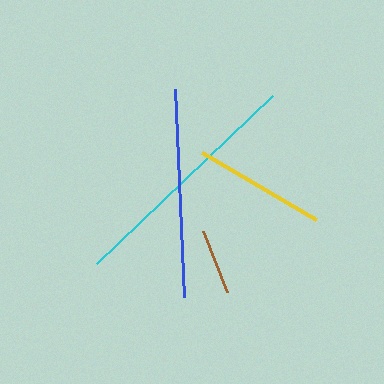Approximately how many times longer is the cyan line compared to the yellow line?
The cyan line is approximately 1.8 times the length of the yellow line.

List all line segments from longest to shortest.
From longest to shortest: cyan, blue, yellow, brown.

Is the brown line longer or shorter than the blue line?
The blue line is longer than the brown line.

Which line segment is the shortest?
The brown line is the shortest at approximately 65 pixels.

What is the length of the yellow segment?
The yellow segment is approximately 132 pixels long.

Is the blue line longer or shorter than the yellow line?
The blue line is longer than the yellow line.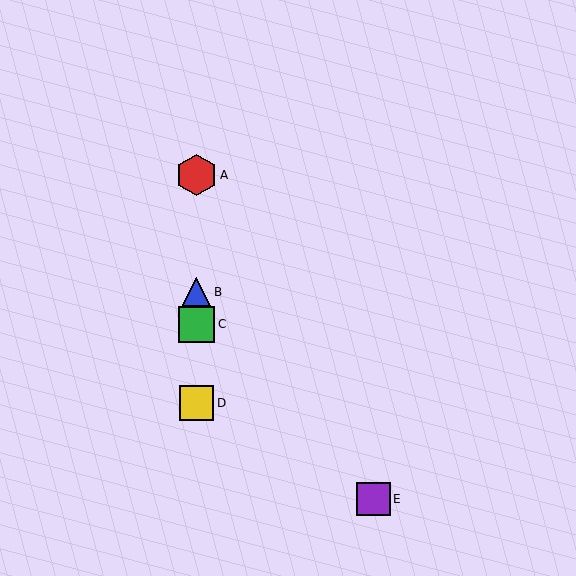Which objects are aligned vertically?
Objects A, B, C, D are aligned vertically.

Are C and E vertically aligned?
No, C is at x≈196 and E is at x≈373.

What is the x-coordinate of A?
Object A is at x≈196.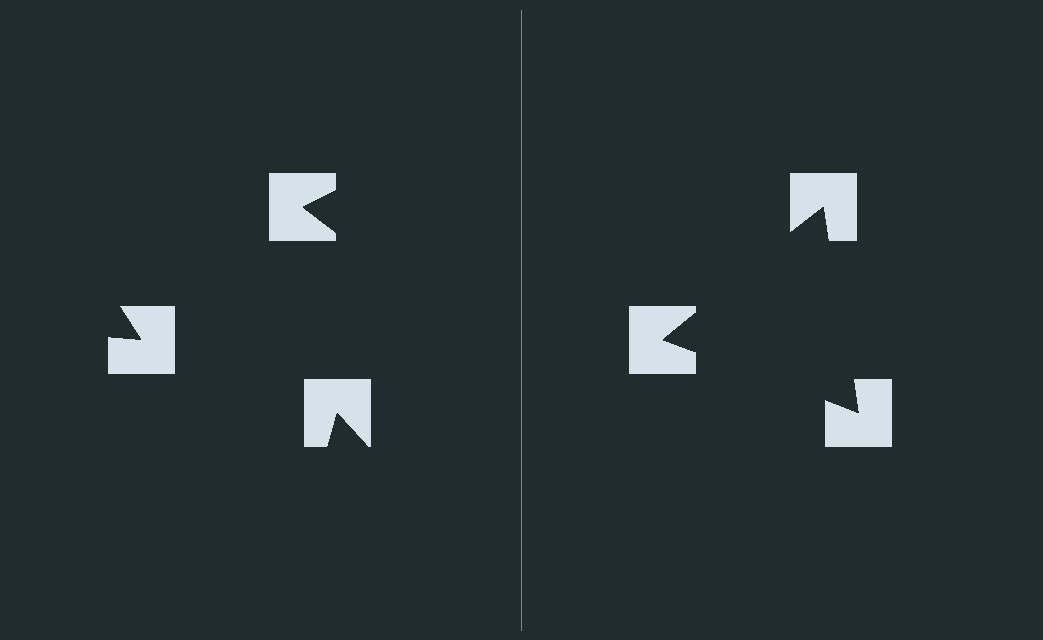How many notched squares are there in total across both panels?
6 — 3 on each side.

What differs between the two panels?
The notched squares are positioned identically on both sides; only the wedge orientations differ. On the right they align to a triangle; on the left they are misaligned.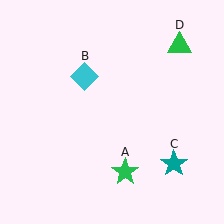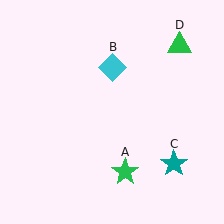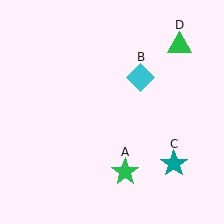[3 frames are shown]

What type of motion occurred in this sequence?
The cyan diamond (object B) rotated clockwise around the center of the scene.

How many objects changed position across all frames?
1 object changed position: cyan diamond (object B).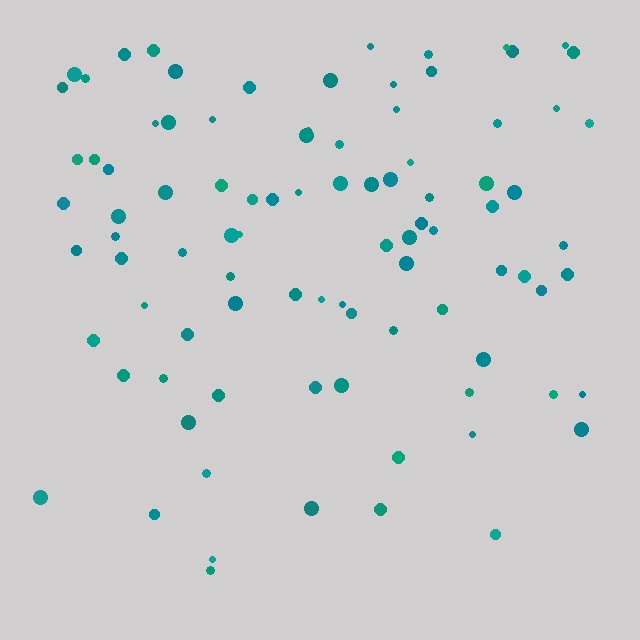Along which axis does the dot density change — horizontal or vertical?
Vertical.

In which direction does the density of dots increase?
From bottom to top, with the top side densest.